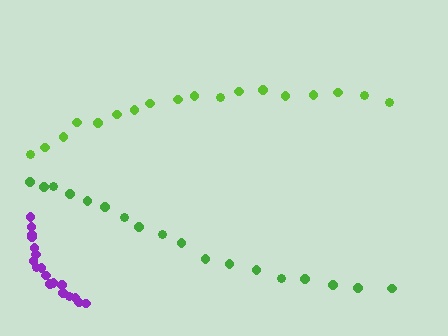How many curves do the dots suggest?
There are 3 distinct paths.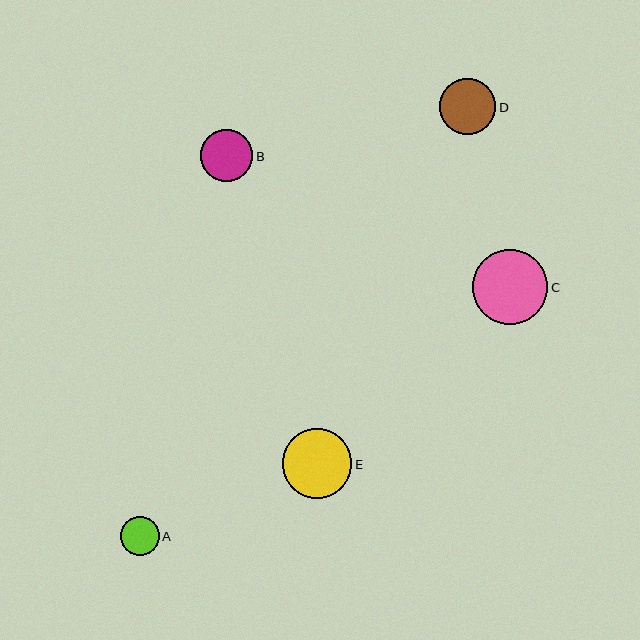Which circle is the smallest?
Circle A is the smallest with a size of approximately 39 pixels.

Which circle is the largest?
Circle C is the largest with a size of approximately 75 pixels.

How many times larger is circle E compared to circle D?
Circle E is approximately 1.2 times the size of circle D.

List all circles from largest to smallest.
From largest to smallest: C, E, D, B, A.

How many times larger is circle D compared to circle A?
Circle D is approximately 1.4 times the size of circle A.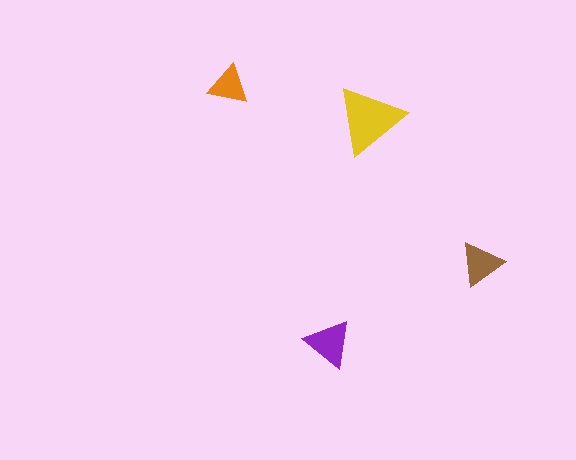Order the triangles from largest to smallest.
the yellow one, the purple one, the brown one, the orange one.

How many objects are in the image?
There are 4 objects in the image.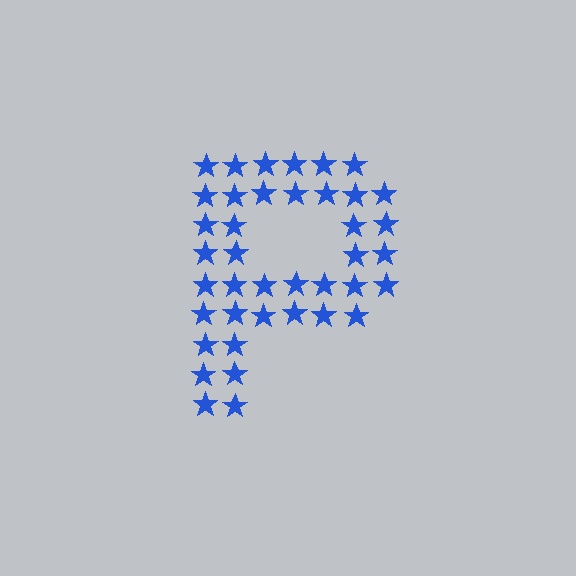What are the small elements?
The small elements are stars.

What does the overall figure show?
The overall figure shows the letter P.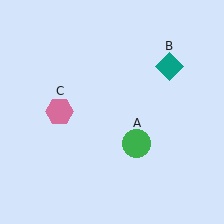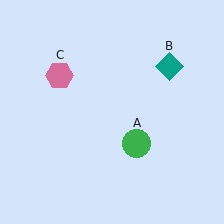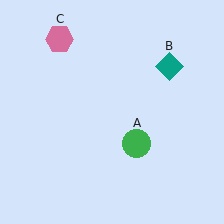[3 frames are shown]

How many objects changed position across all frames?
1 object changed position: pink hexagon (object C).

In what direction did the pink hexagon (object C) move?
The pink hexagon (object C) moved up.